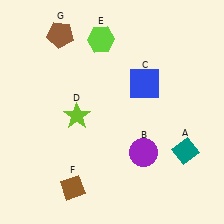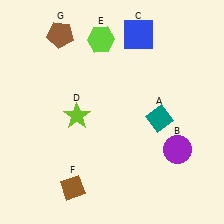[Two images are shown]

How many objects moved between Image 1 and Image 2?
3 objects moved between the two images.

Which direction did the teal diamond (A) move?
The teal diamond (A) moved up.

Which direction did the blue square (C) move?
The blue square (C) moved up.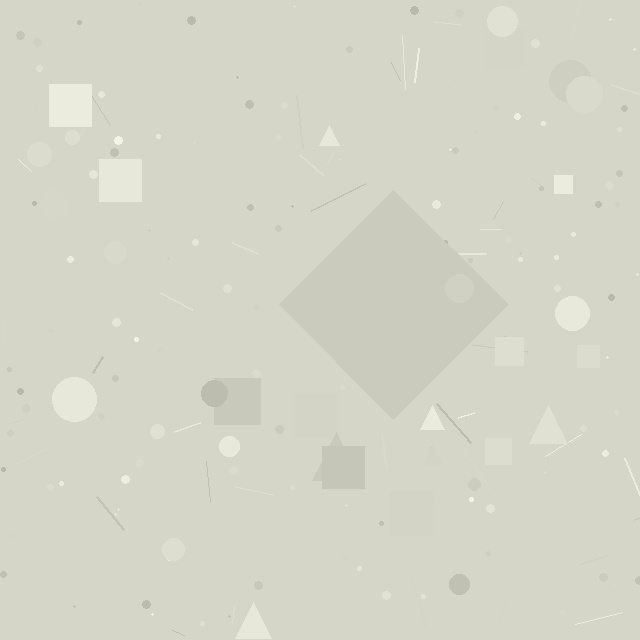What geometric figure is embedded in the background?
A diamond is embedded in the background.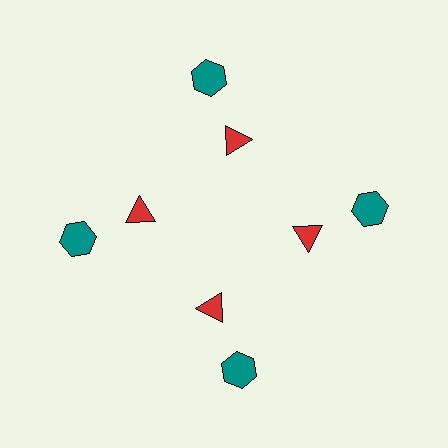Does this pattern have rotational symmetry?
Yes, this pattern has 4-fold rotational symmetry. It looks the same after rotating 90 degrees around the center.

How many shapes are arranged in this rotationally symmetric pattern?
There are 8 shapes, arranged in 4 groups of 2.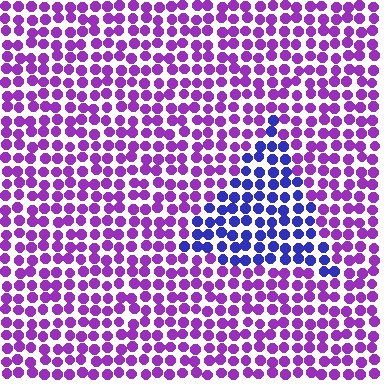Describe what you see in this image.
The image is filled with small purple elements in a uniform arrangement. A triangle-shaped region is visible where the elements are tinted to a slightly different hue, forming a subtle color boundary.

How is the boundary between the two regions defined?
The boundary is defined purely by a slight shift in hue (about 47 degrees). Spacing, size, and orientation are identical on both sides.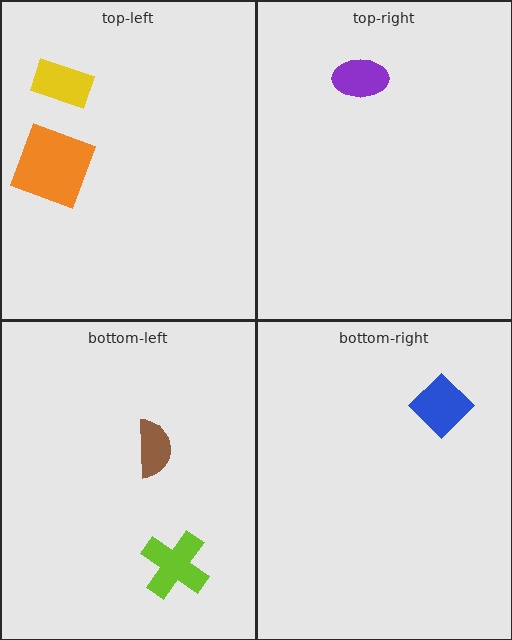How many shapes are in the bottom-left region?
2.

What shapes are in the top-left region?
The yellow rectangle, the orange square.